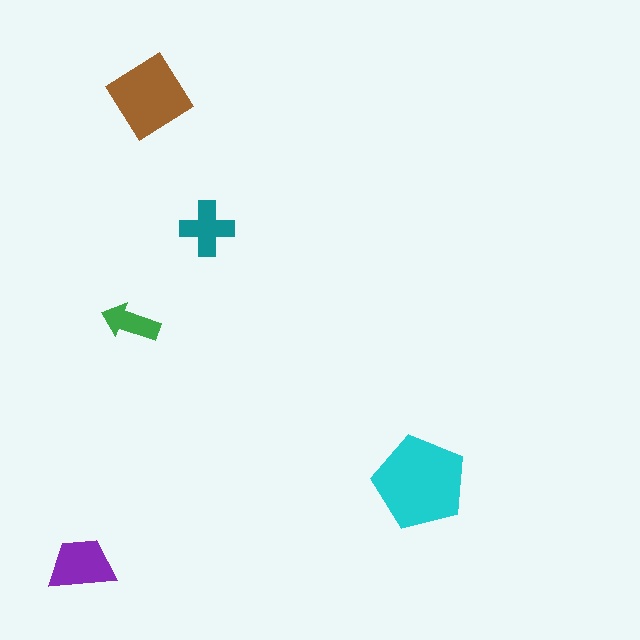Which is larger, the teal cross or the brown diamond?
The brown diamond.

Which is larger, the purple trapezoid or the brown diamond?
The brown diamond.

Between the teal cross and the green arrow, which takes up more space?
The teal cross.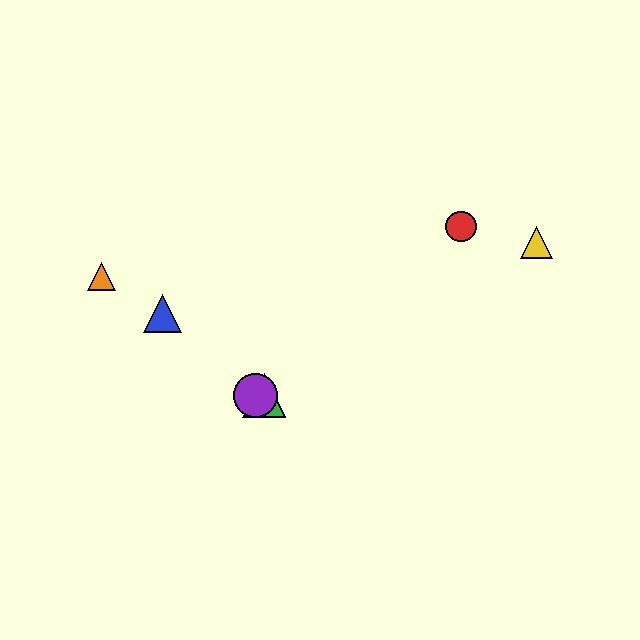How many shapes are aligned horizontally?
2 shapes (the green triangle, the purple circle) are aligned horizontally.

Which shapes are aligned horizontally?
The green triangle, the purple circle are aligned horizontally.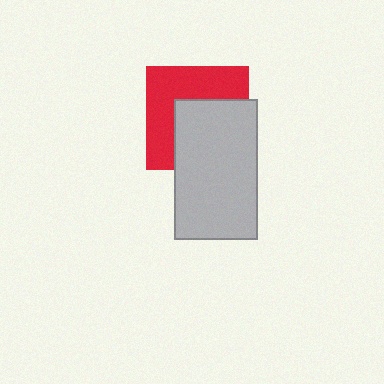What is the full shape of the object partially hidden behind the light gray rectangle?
The partially hidden object is a red square.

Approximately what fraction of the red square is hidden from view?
Roughly 49% of the red square is hidden behind the light gray rectangle.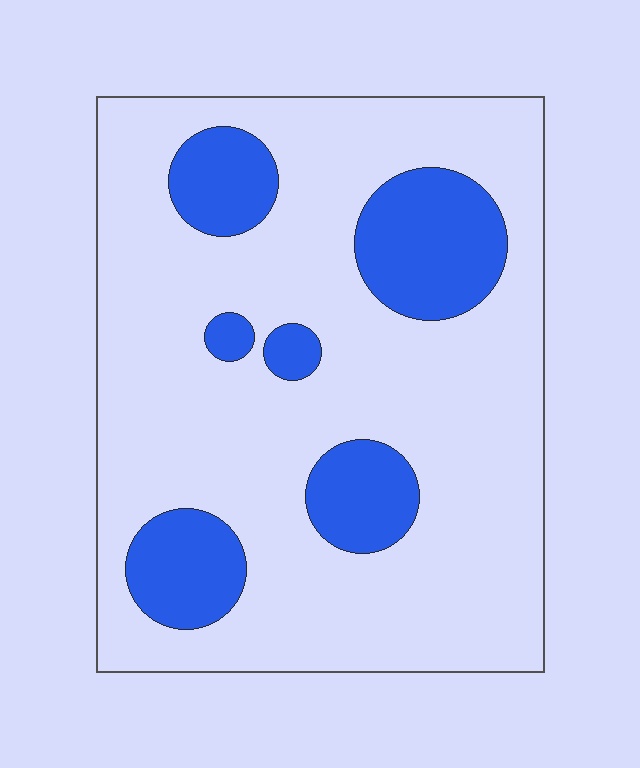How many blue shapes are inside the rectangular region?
6.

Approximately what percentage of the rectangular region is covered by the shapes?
Approximately 20%.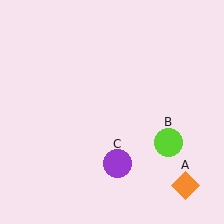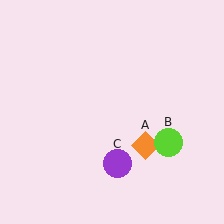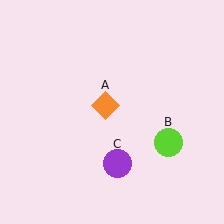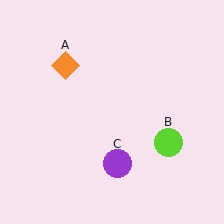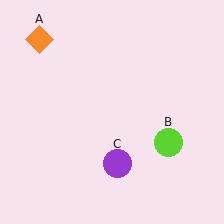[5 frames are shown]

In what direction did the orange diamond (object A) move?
The orange diamond (object A) moved up and to the left.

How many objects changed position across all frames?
1 object changed position: orange diamond (object A).